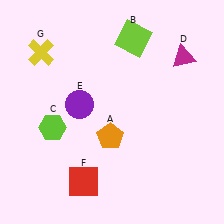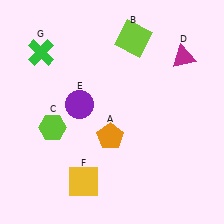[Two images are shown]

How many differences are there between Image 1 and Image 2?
There are 2 differences between the two images.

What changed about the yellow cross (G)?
In Image 1, G is yellow. In Image 2, it changed to green.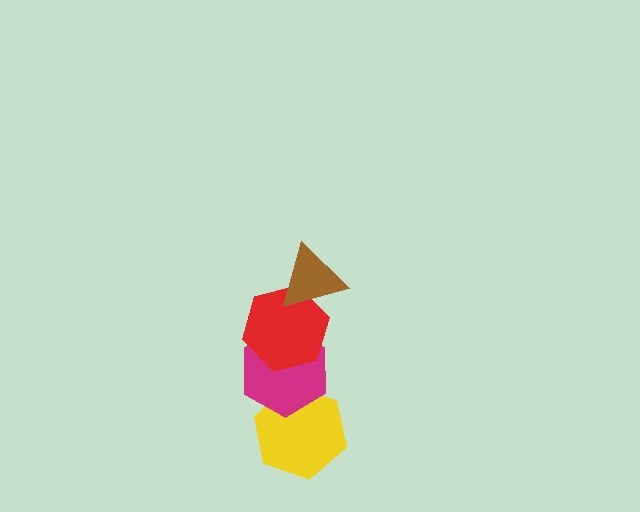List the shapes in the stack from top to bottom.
From top to bottom: the brown triangle, the red hexagon, the magenta hexagon, the yellow hexagon.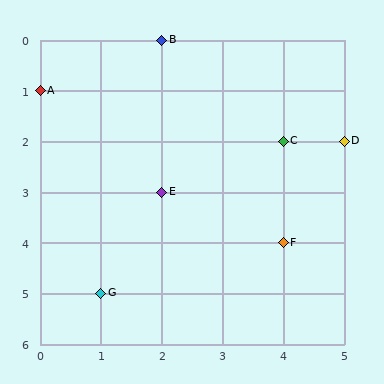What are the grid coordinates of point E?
Point E is at grid coordinates (2, 3).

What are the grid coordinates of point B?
Point B is at grid coordinates (2, 0).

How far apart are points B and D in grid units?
Points B and D are 3 columns and 2 rows apart (about 3.6 grid units diagonally).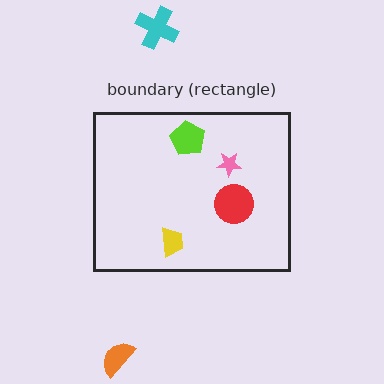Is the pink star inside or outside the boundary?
Inside.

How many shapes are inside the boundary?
4 inside, 2 outside.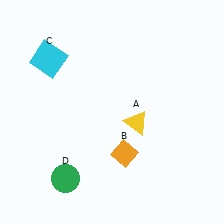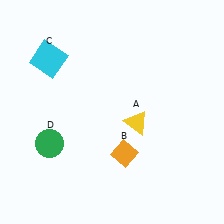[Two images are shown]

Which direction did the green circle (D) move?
The green circle (D) moved up.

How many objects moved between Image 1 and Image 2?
1 object moved between the two images.